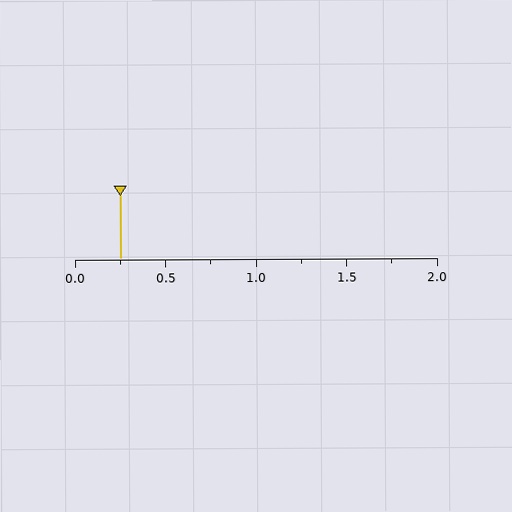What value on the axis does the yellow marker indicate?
The marker indicates approximately 0.25.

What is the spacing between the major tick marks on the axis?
The major ticks are spaced 0.5 apart.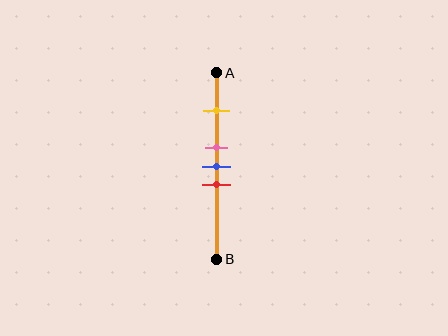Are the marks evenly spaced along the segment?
No, the marks are not evenly spaced.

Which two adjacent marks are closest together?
The pink and blue marks are the closest adjacent pair.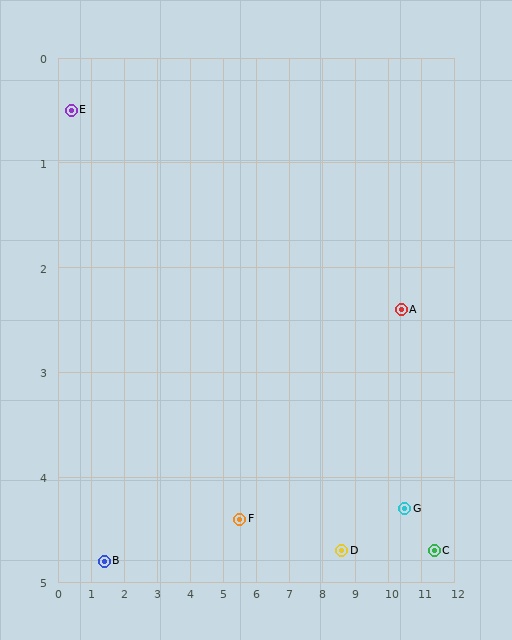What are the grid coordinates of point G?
Point G is at approximately (10.5, 4.3).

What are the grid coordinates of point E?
Point E is at approximately (0.4, 0.5).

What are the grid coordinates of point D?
Point D is at approximately (8.6, 4.7).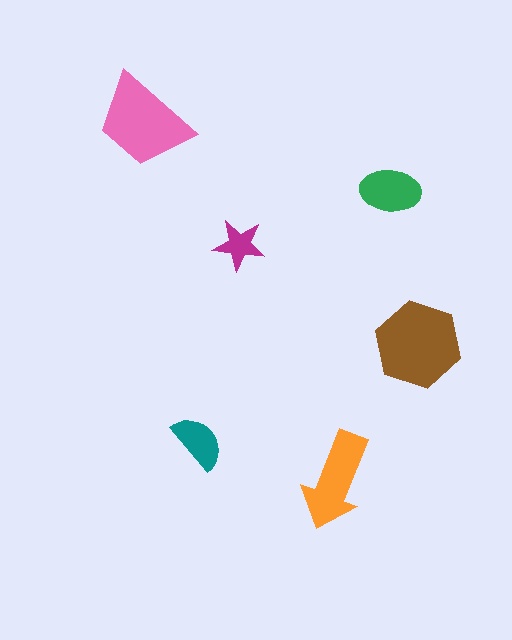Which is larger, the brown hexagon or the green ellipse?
The brown hexagon.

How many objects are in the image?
There are 6 objects in the image.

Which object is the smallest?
The magenta star.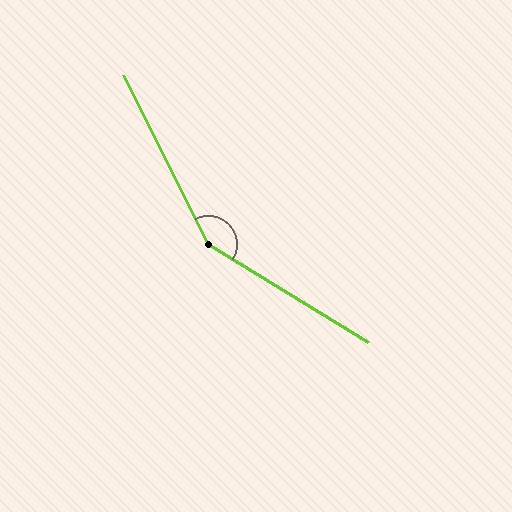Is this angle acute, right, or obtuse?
It is obtuse.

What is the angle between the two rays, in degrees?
Approximately 148 degrees.